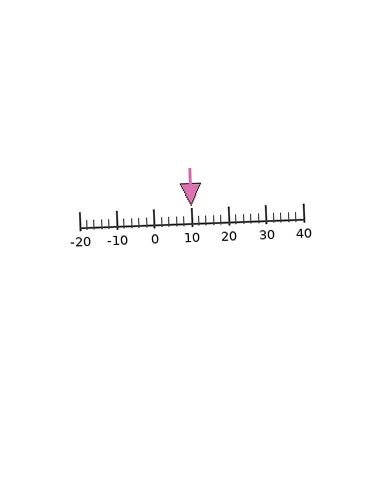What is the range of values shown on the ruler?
The ruler shows values from -20 to 40.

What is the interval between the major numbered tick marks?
The major tick marks are spaced 10 units apart.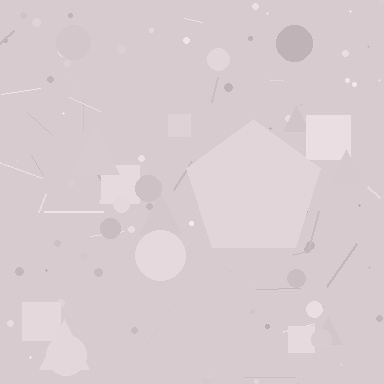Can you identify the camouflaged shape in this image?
The camouflaged shape is a pentagon.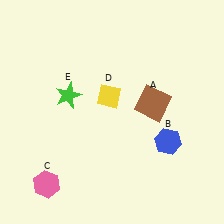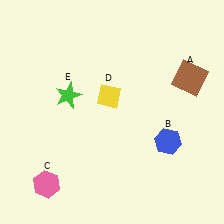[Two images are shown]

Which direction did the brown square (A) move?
The brown square (A) moved right.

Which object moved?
The brown square (A) moved right.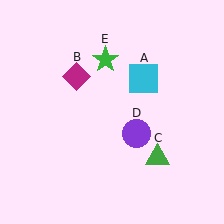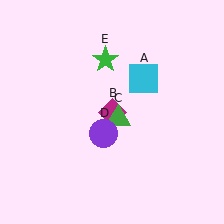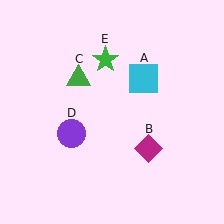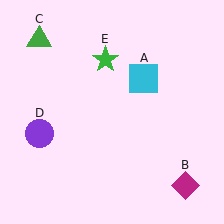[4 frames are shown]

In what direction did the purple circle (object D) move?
The purple circle (object D) moved left.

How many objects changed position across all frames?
3 objects changed position: magenta diamond (object B), green triangle (object C), purple circle (object D).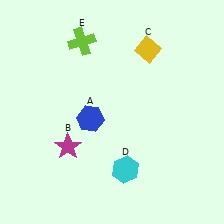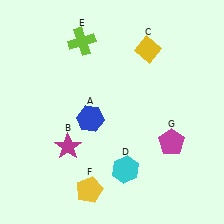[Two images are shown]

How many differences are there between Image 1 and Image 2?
There are 2 differences between the two images.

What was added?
A yellow pentagon (F), a magenta pentagon (G) were added in Image 2.